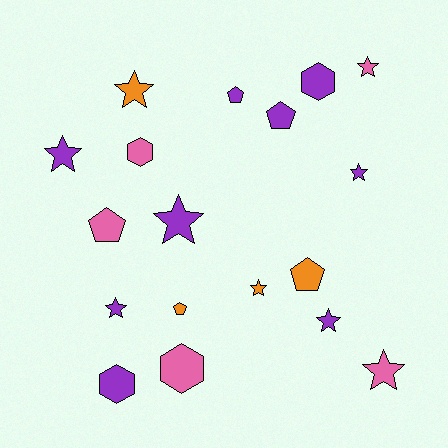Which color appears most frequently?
Purple, with 9 objects.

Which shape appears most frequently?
Star, with 9 objects.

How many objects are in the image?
There are 18 objects.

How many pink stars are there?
There are 2 pink stars.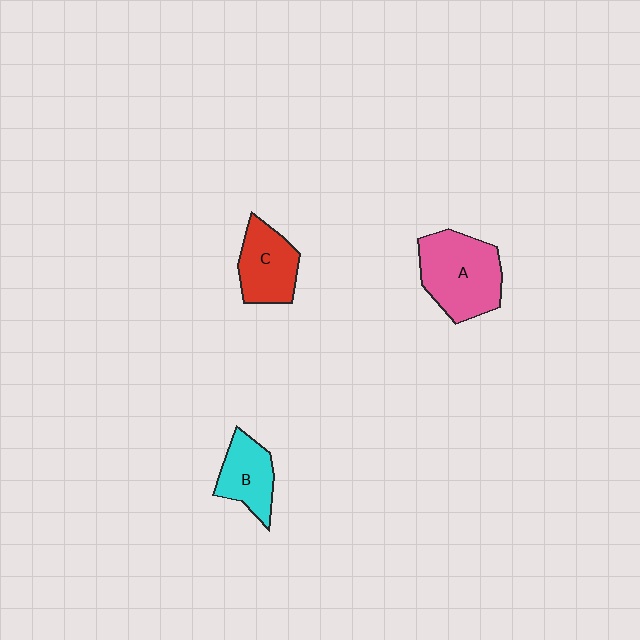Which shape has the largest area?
Shape A (pink).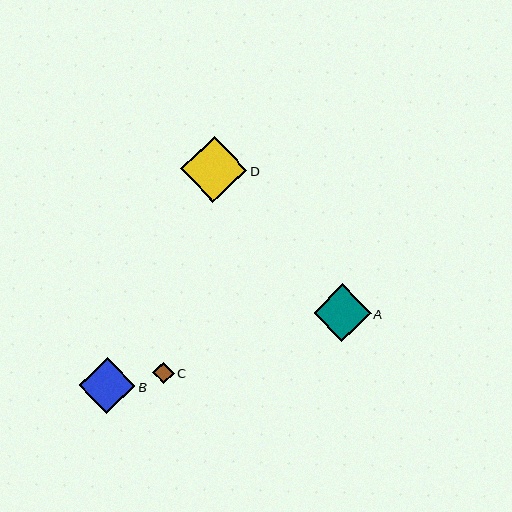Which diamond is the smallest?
Diamond C is the smallest with a size of approximately 21 pixels.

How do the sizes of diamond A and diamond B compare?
Diamond A and diamond B are approximately the same size.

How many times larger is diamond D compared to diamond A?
Diamond D is approximately 1.2 times the size of diamond A.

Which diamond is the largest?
Diamond D is the largest with a size of approximately 66 pixels.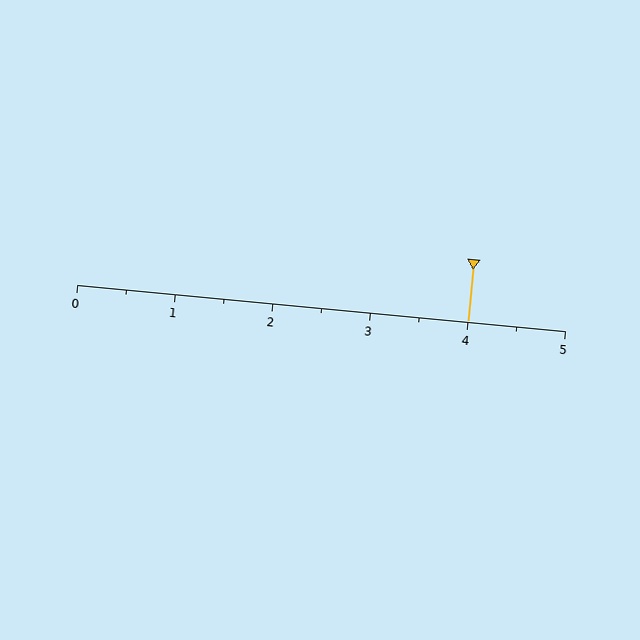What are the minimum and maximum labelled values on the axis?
The axis runs from 0 to 5.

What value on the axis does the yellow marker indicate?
The marker indicates approximately 4.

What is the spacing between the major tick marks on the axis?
The major ticks are spaced 1 apart.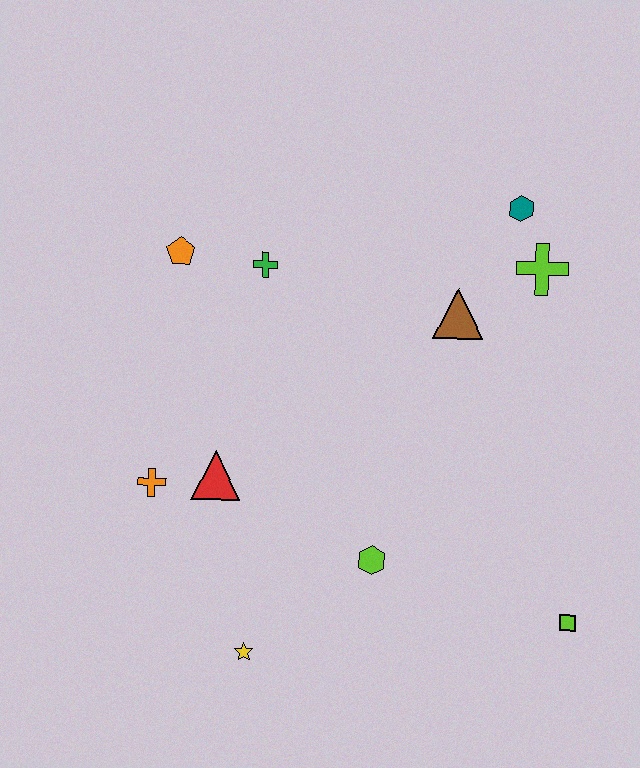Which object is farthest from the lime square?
The orange pentagon is farthest from the lime square.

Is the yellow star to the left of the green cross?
Yes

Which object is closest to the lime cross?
The teal hexagon is closest to the lime cross.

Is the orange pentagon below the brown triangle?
No